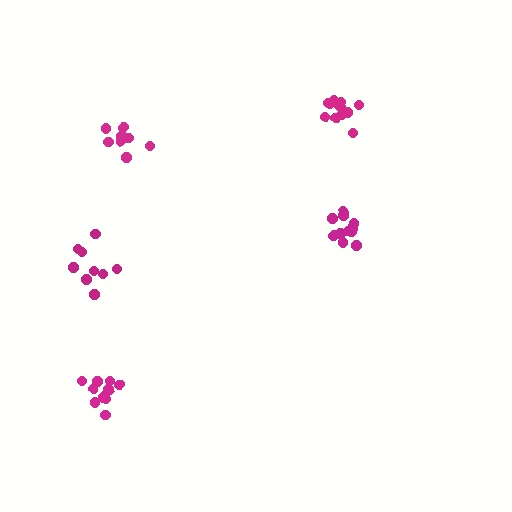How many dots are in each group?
Group 1: 13 dots, Group 2: 9 dots, Group 3: 11 dots, Group 4: 8 dots, Group 5: 12 dots (53 total).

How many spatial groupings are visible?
There are 5 spatial groupings.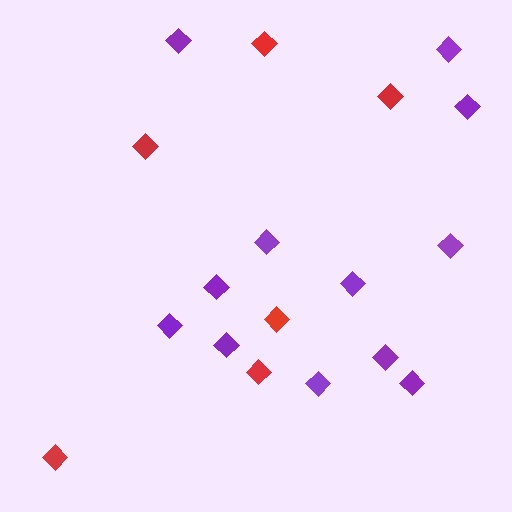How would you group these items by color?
There are 2 groups: one group of red diamonds (6) and one group of purple diamonds (12).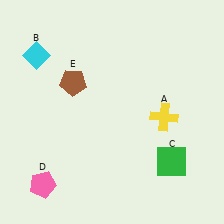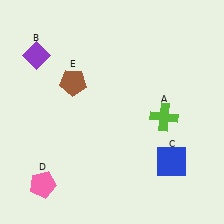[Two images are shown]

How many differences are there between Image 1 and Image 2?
There are 3 differences between the two images.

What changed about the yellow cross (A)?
In Image 1, A is yellow. In Image 2, it changed to lime.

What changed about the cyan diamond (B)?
In Image 1, B is cyan. In Image 2, it changed to purple.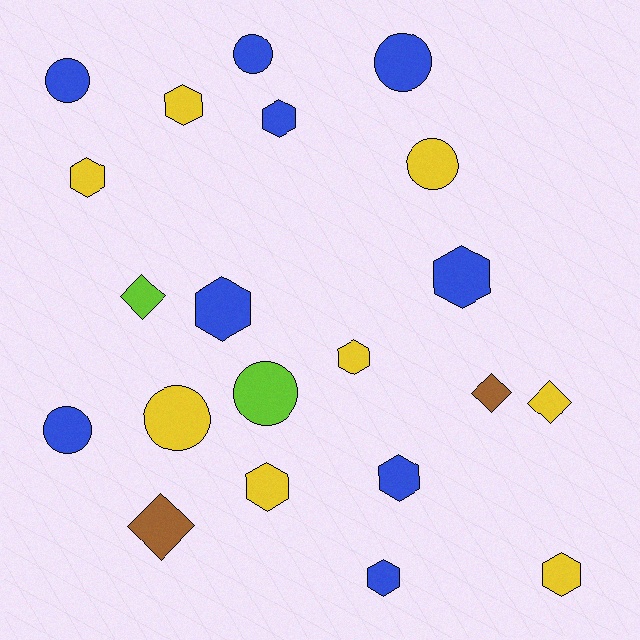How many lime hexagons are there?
There are no lime hexagons.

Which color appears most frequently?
Blue, with 9 objects.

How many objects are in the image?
There are 21 objects.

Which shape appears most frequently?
Hexagon, with 10 objects.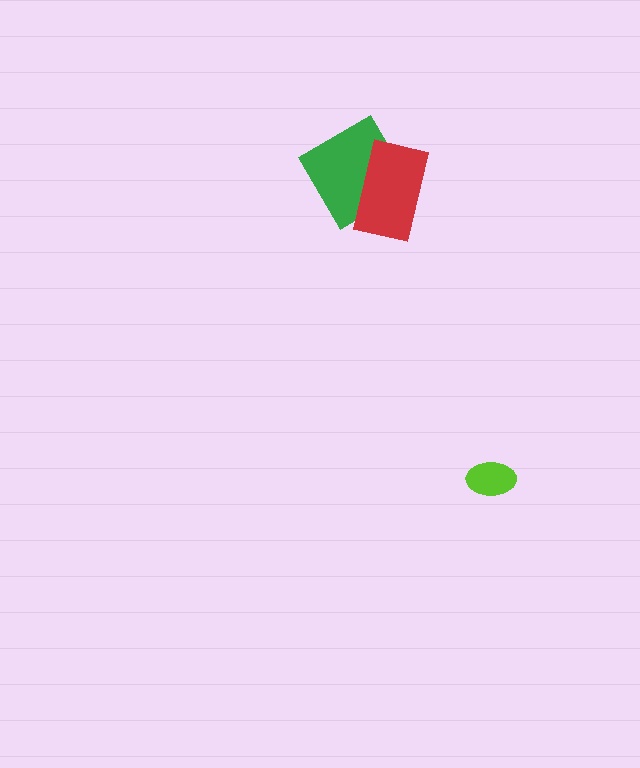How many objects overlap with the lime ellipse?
0 objects overlap with the lime ellipse.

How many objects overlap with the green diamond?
1 object overlaps with the green diamond.